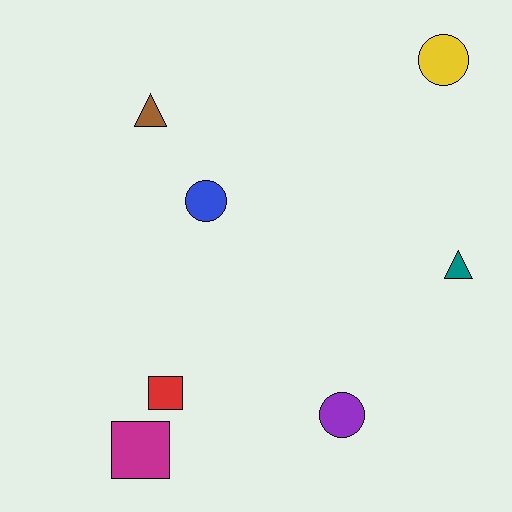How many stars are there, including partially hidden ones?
There are no stars.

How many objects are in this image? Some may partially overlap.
There are 7 objects.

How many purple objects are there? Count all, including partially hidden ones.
There is 1 purple object.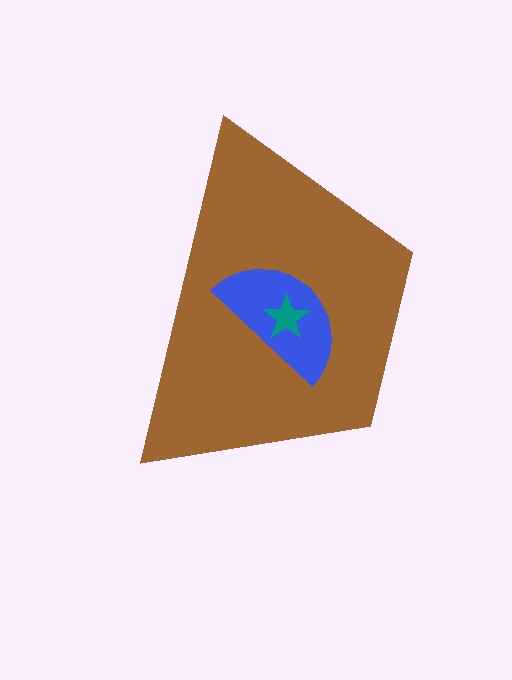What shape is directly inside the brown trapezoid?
The blue semicircle.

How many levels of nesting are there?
3.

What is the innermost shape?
The teal star.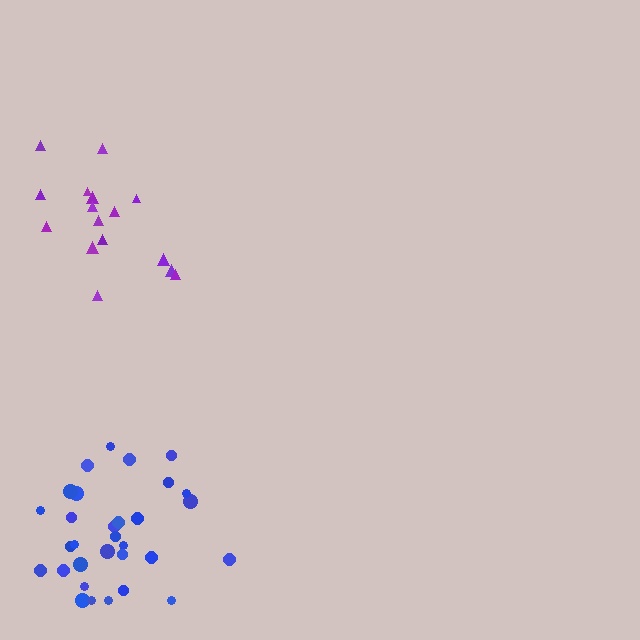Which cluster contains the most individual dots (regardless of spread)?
Blue (31).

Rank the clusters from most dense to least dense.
blue, purple.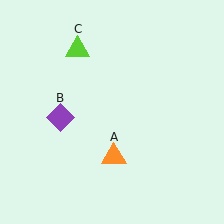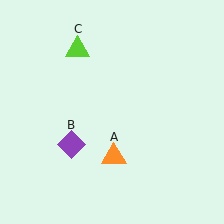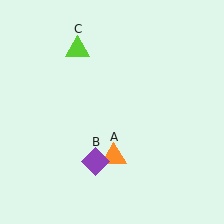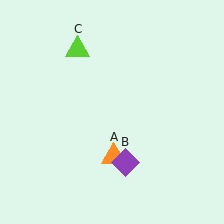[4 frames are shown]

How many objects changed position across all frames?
1 object changed position: purple diamond (object B).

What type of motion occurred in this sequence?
The purple diamond (object B) rotated counterclockwise around the center of the scene.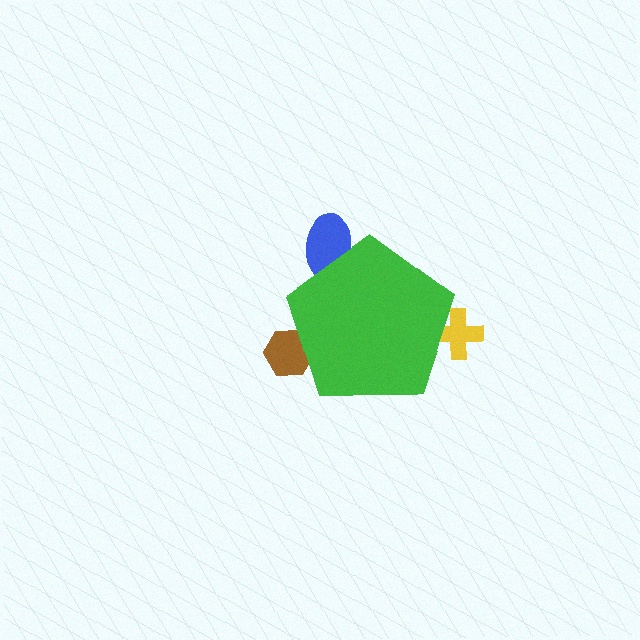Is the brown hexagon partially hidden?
Yes, the brown hexagon is partially hidden behind the green pentagon.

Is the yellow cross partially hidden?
Yes, the yellow cross is partially hidden behind the green pentagon.